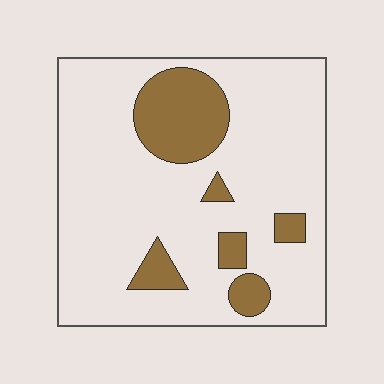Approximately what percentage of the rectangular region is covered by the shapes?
Approximately 20%.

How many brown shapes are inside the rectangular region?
6.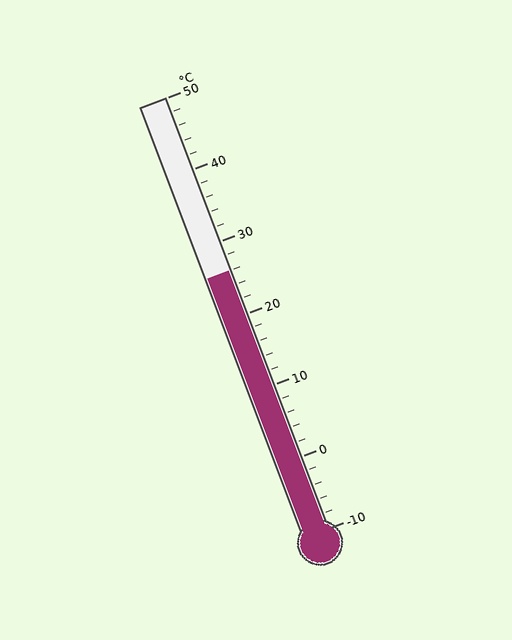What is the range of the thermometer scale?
The thermometer scale ranges from -10°C to 50°C.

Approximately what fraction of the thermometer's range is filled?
The thermometer is filled to approximately 60% of its range.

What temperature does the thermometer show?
The thermometer shows approximately 26°C.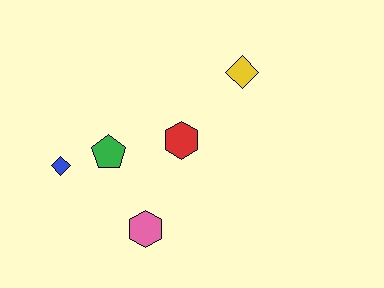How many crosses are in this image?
There are no crosses.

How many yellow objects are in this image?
There is 1 yellow object.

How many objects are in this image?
There are 5 objects.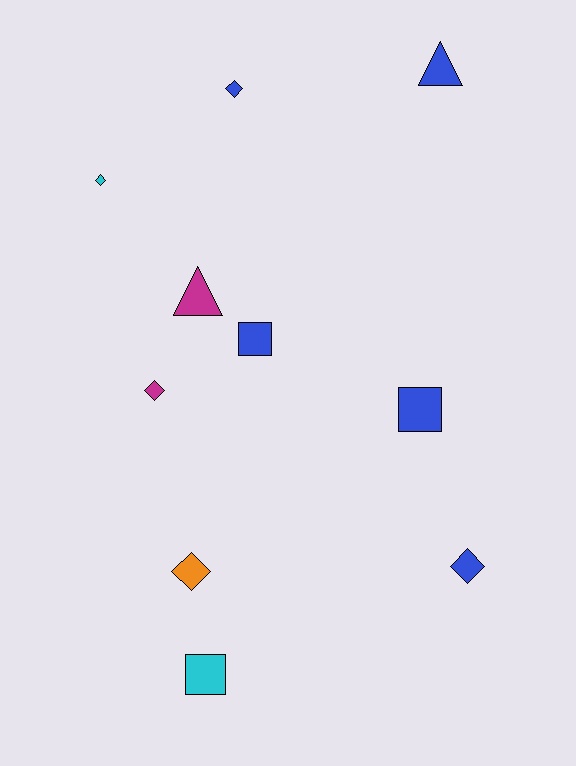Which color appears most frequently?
Blue, with 5 objects.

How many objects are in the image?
There are 10 objects.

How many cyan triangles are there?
There are no cyan triangles.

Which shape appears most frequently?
Diamond, with 5 objects.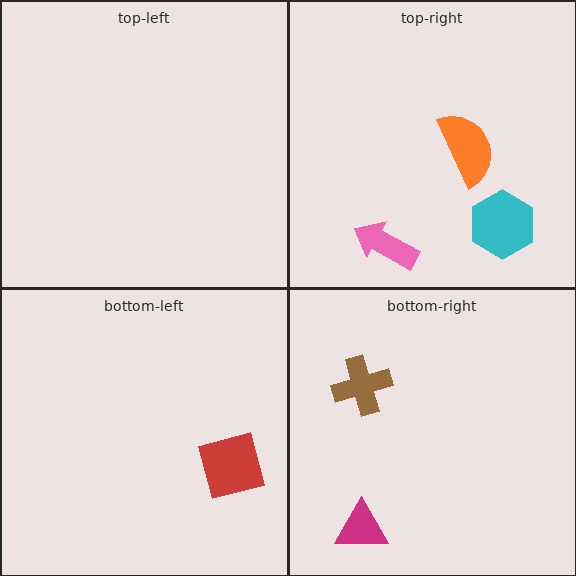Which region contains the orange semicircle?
The top-right region.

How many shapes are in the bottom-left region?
1.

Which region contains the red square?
The bottom-left region.